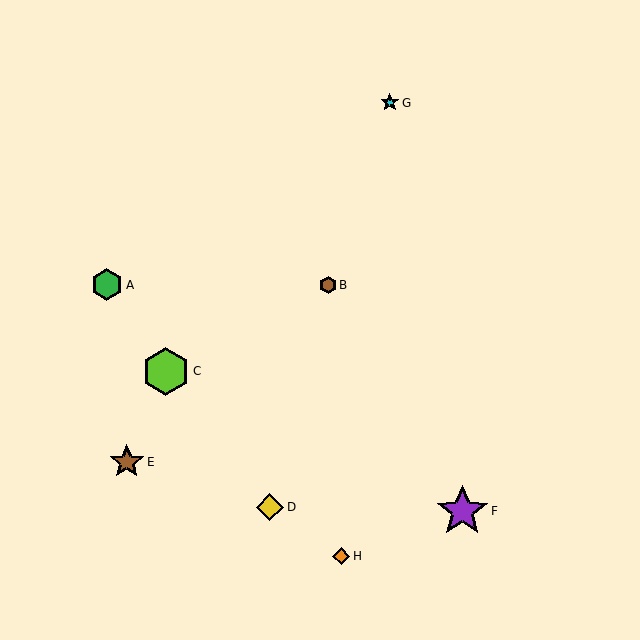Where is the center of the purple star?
The center of the purple star is at (462, 511).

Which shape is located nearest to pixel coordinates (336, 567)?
The orange diamond (labeled H) at (341, 556) is nearest to that location.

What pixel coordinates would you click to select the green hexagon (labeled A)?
Click at (107, 285) to select the green hexagon A.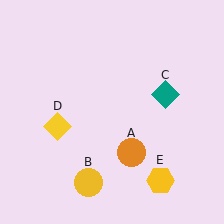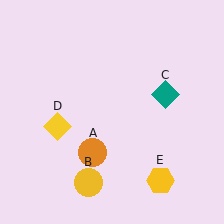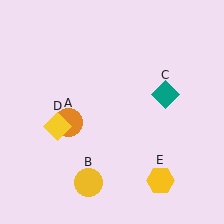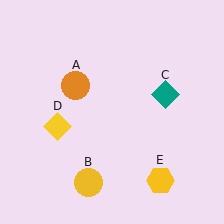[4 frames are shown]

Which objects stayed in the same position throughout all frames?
Yellow circle (object B) and teal diamond (object C) and yellow diamond (object D) and yellow hexagon (object E) remained stationary.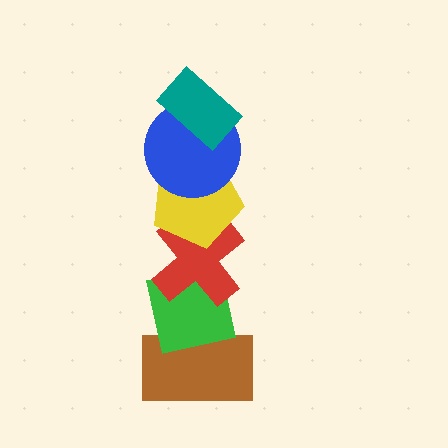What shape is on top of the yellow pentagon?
The blue circle is on top of the yellow pentagon.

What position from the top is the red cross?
The red cross is 4th from the top.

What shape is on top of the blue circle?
The teal rectangle is on top of the blue circle.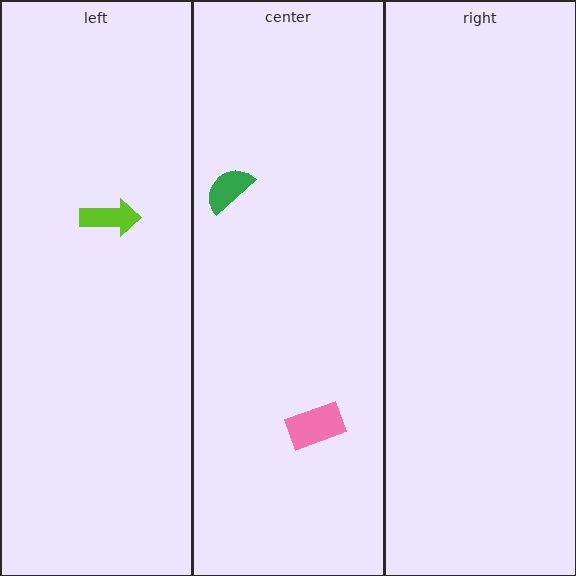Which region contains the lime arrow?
The left region.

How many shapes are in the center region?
2.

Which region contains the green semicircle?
The center region.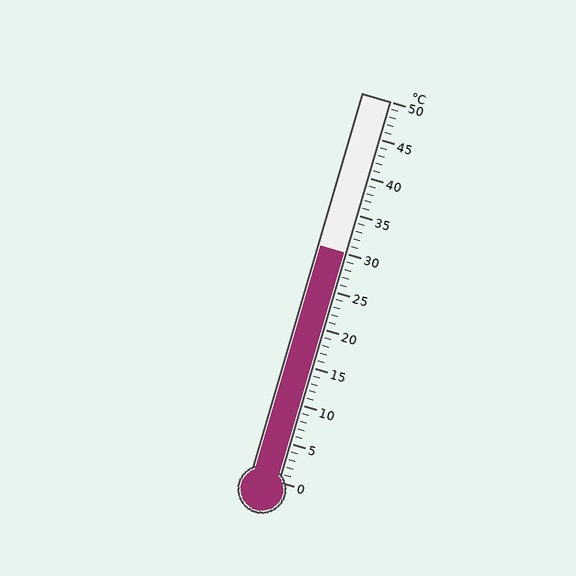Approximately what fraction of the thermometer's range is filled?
The thermometer is filled to approximately 60% of its range.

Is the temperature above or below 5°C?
The temperature is above 5°C.